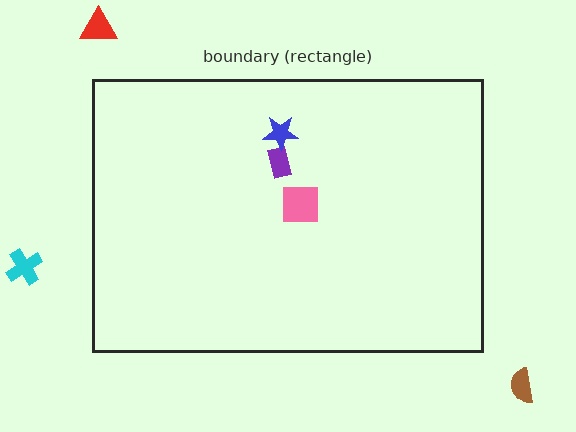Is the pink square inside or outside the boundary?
Inside.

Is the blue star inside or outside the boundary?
Inside.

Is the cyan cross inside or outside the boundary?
Outside.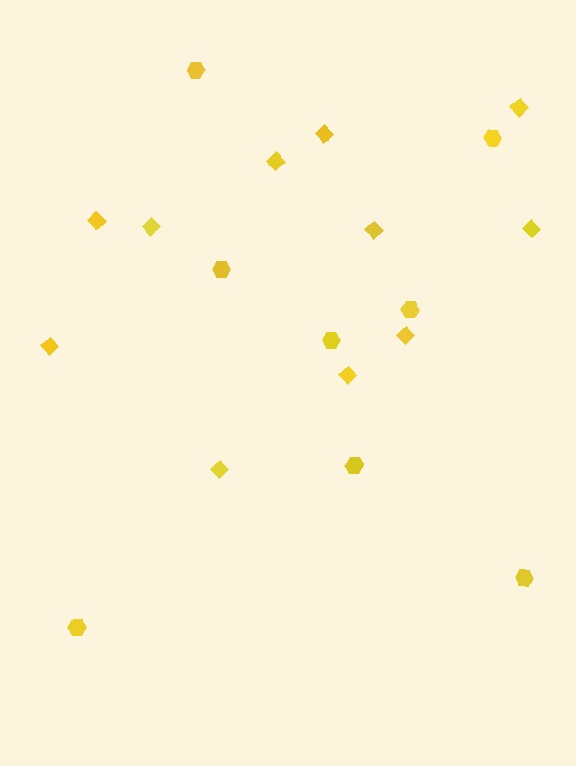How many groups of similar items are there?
There are 2 groups: one group of hexagons (8) and one group of diamonds (11).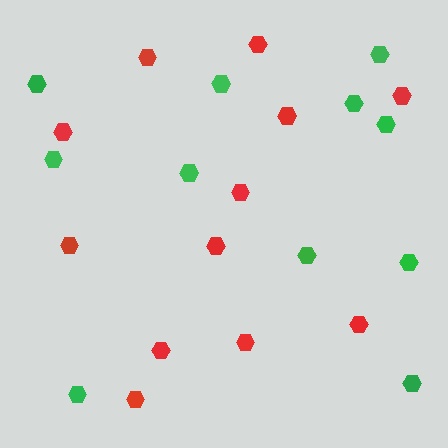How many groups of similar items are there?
There are 2 groups: one group of red hexagons (12) and one group of green hexagons (11).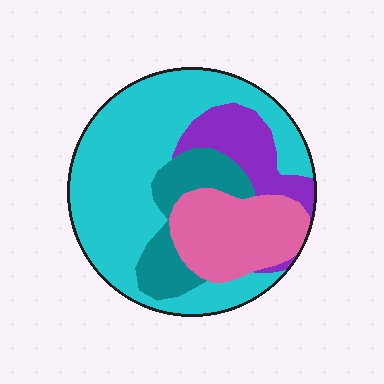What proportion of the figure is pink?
Pink covers 21% of the figure.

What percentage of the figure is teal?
Teal covers around 15% of the figure.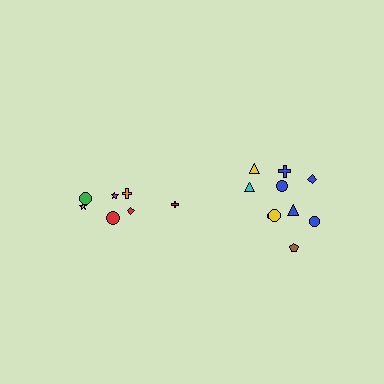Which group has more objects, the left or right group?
The right group.